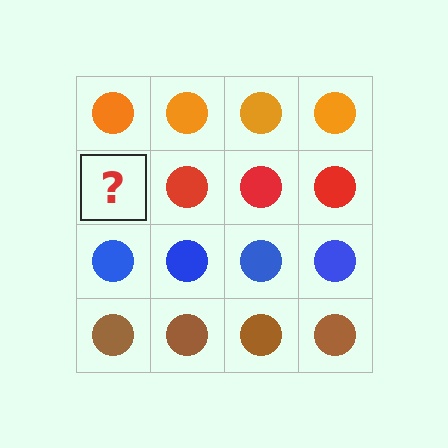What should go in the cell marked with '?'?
The missing cell should contain a red circle.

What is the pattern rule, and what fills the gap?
The rule is that each row has a consistent color. The gap should be filled with a red circle.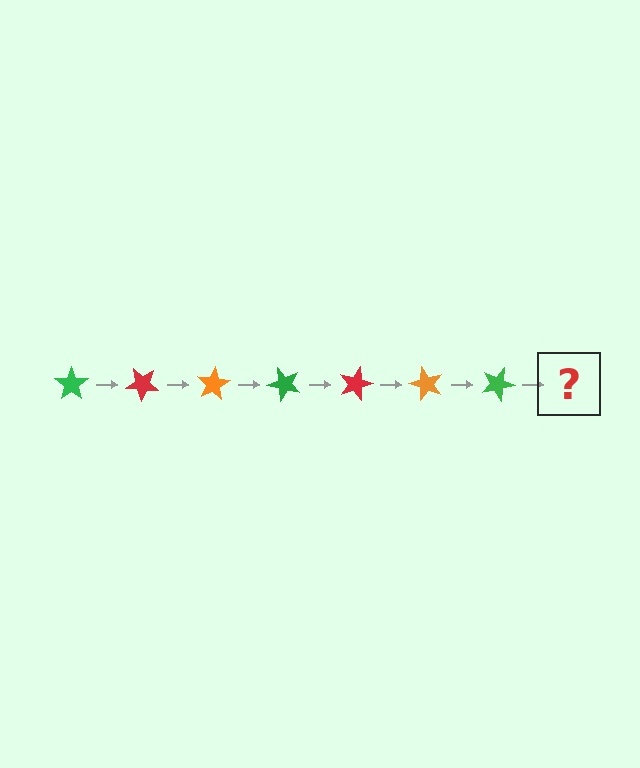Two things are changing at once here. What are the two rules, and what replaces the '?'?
The two rules are that it rotates 40 degrees each step and the color cycles through green, red, and orange. The '?' should be a red star, rotated 280 degrees from the start.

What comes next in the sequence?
The next element should be a red star, rotated 280 degrees from the start.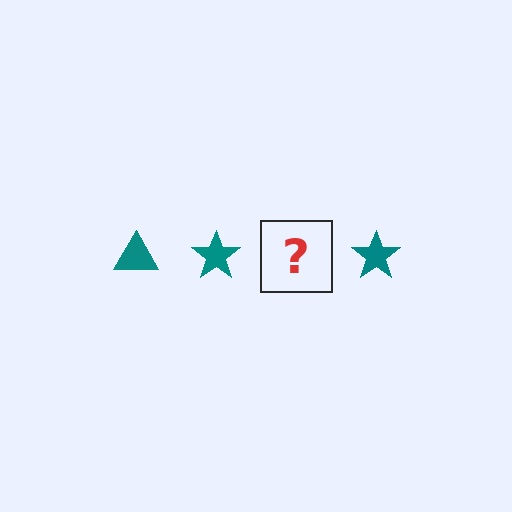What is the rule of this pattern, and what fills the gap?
The rule is that the pattern cycles through triangle, star shapes in teal. The gap should be filled with a teal triangle.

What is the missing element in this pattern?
The missing element is a teal triangle.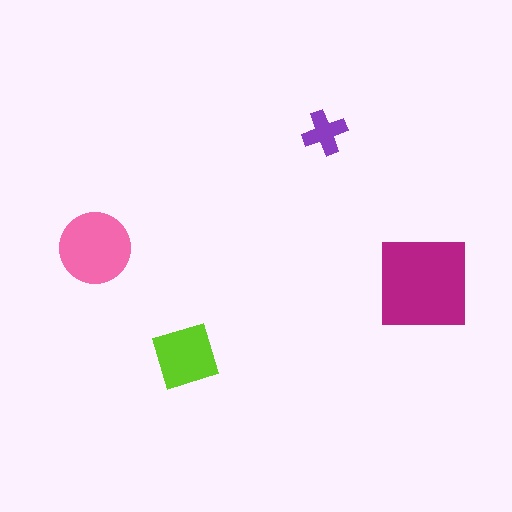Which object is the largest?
The magenta square.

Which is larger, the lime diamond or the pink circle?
The pink circle.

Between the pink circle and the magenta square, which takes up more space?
The magenta square.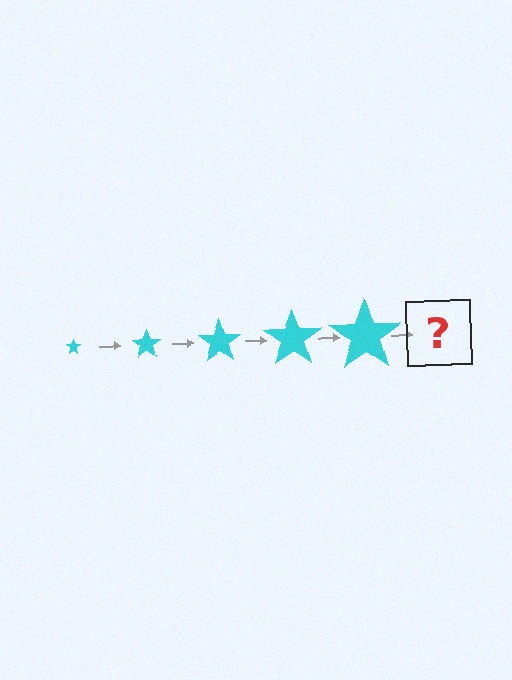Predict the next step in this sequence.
The next step is a cyan star, larger than the previous one.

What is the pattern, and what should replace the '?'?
The pattern is that the star gets progressively larger each step. The '?' should be a cyan star, larger than the previous one.